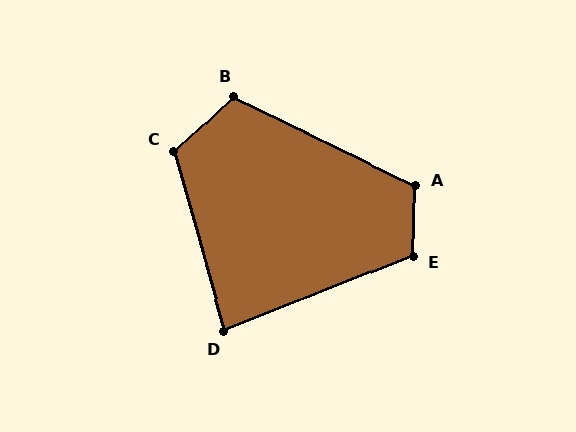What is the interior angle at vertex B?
Approximately 111 degrees (obtuse).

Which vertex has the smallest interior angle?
D, at approximately 84 degrees.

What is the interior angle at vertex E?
Approximately 114 degrees (obtuse).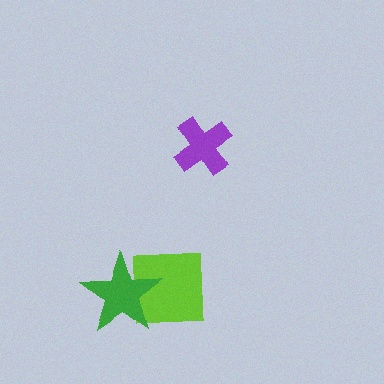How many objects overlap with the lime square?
1 object overlaps with the lime square.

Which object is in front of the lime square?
The green star is in front of the lime square.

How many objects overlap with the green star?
1 object overlaps with the green star.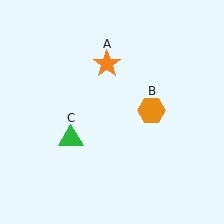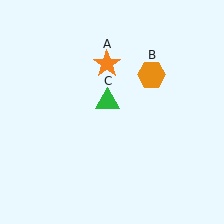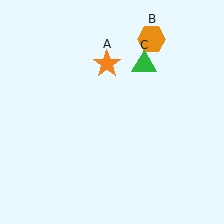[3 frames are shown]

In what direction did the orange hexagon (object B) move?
The orange hexagon (object B) moved up.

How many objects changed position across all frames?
2 objects changed position: orange hexagon (object B), green triangle (object C).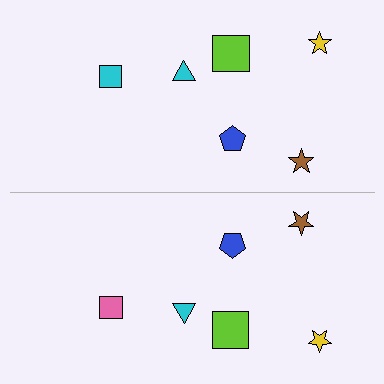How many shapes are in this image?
There are 12 shapes in this image.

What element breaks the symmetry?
The pink square on the bottom side breaks the symmetry — its mirror counterpart is cyan.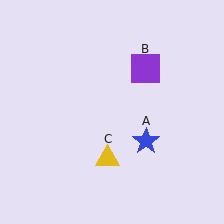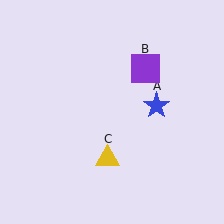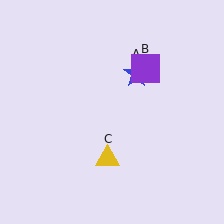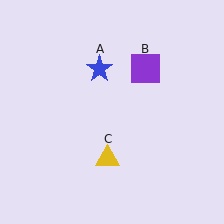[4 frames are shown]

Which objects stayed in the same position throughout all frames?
Purple square (object B) and yellow triangle (object C) remained stationary.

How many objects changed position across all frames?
1 object changed position: blue star (object A).